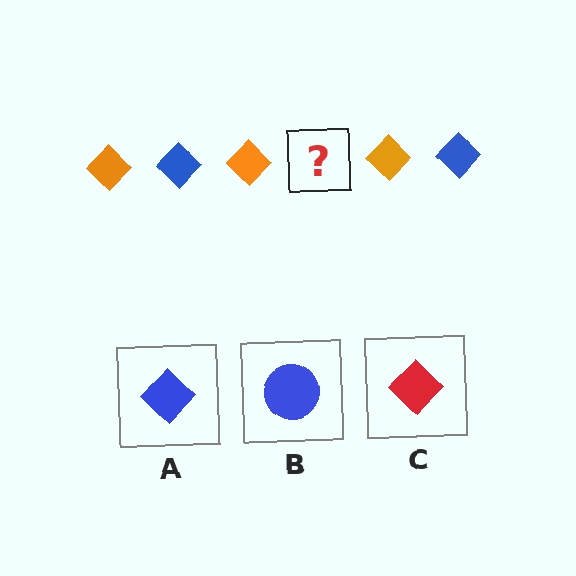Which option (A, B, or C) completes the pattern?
A.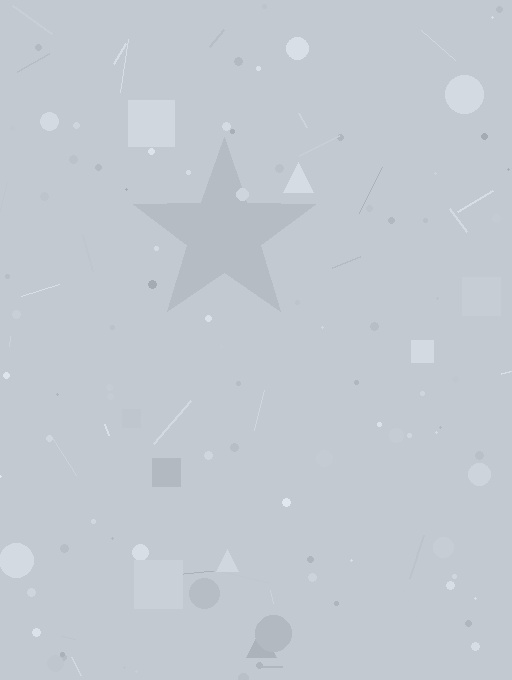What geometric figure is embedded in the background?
A star is embedded in the background.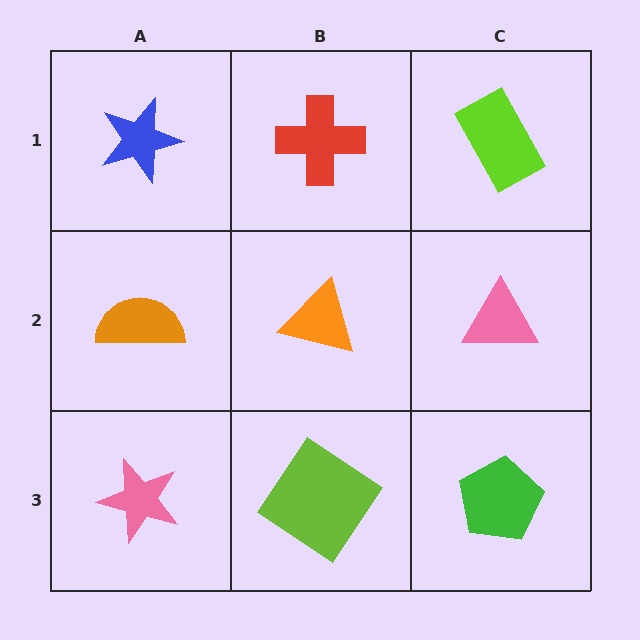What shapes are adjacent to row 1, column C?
A pink triangle (row 2, column C), a red cross (row 1, column B).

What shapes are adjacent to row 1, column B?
An orange triangle (row 2, column B), a blue star (row 1, column A), a lime rectangle (row 1, column C).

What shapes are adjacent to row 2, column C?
A lime rectangle (row 1, column C), a green pentagon (row 3, column C), an orange triangle (row 2, column B).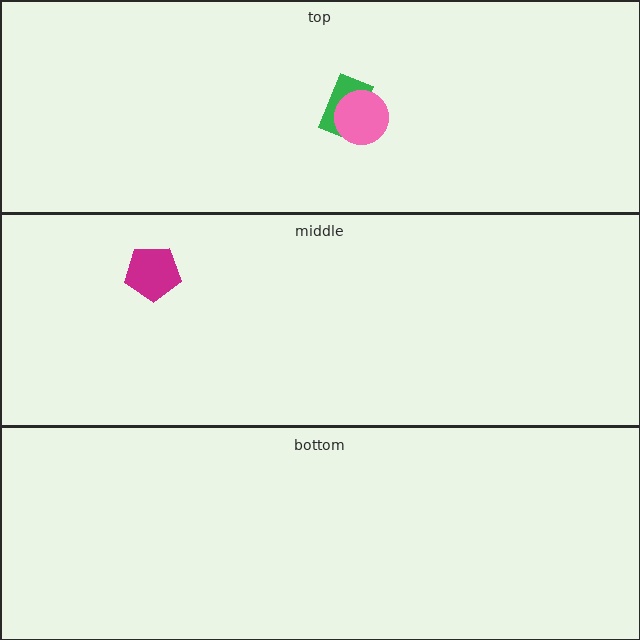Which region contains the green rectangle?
The top region.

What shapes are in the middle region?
The magenta pentagon.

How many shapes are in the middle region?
1.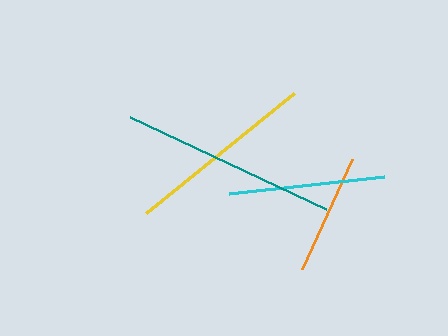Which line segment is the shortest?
The orange line is the shortest at approximately 121 pixels.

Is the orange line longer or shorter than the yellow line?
The yellow line is longer than the orange line.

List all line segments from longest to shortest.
From longest to shortest: teal, yellow, cyan, orange.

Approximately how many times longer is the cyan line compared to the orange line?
The cyan line is approximately 1.3 times the length of the orange line.